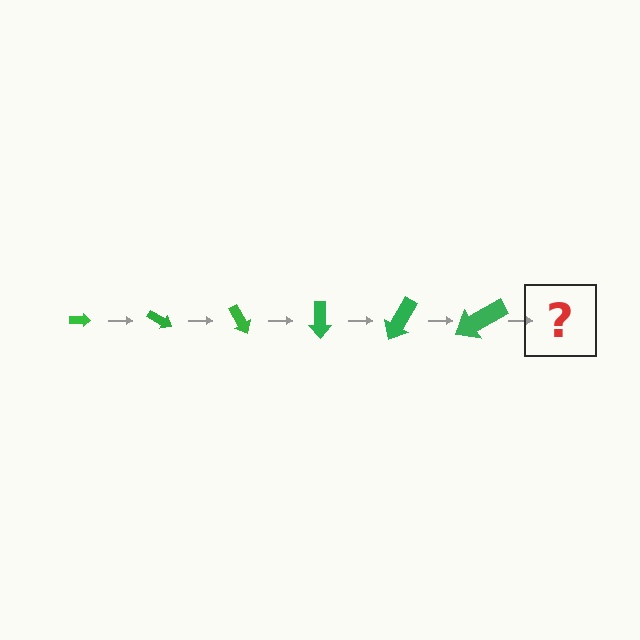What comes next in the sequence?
The next element should be an arrow, larger than the previous one and rotated 180 degrees from the start.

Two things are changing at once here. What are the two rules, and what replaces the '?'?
The two rules are that the arrow grows larger each step and it rotates 30 degrees each step. The '?' should be an arrow, larger than the previous one and rotated 180 degrees from the start.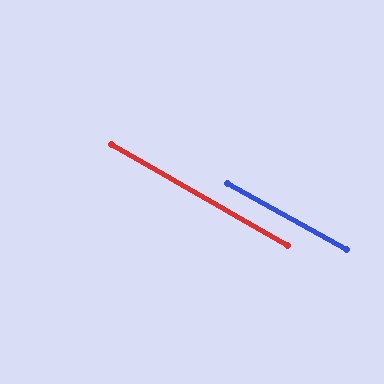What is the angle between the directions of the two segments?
Approximately 1 degree.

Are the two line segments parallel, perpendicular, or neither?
Parallel — their directions differ by only 0.8°.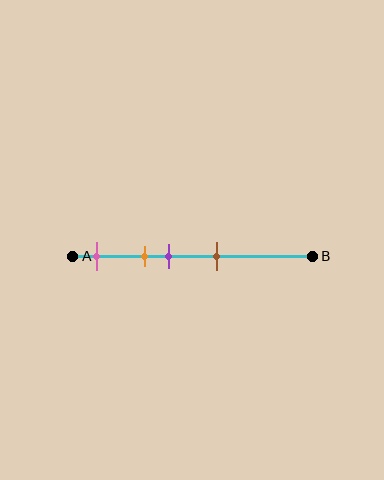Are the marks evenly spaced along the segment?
No, the marks are not evenly spaced.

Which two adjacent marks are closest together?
The orange and purple marks are the closest adjacent pair.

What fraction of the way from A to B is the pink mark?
The pink mark is approximately 10% (0.1) of the way from A to B.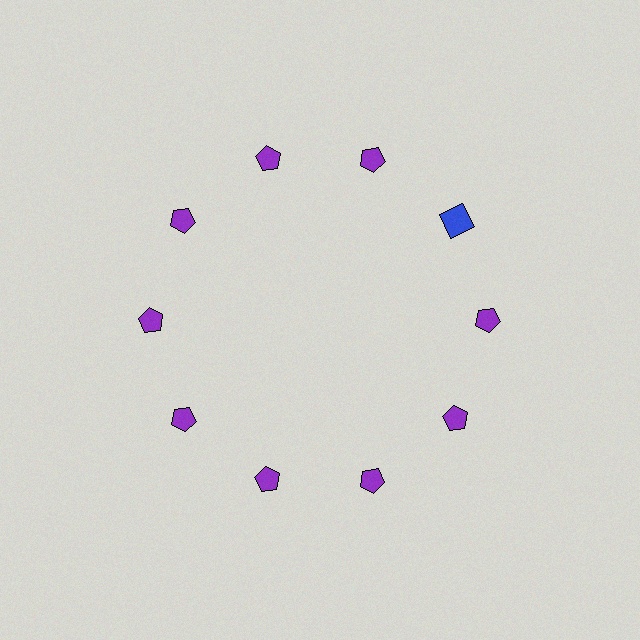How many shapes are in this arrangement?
There are 10 shapes arranged in a ring pattern.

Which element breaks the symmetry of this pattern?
The blue square at roughly the 2 o'clock position breaks the symmetry. All other shapes are purple pentagons.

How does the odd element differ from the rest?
It differs in both color (blue instead of purple) and shape (square instead of pentagon).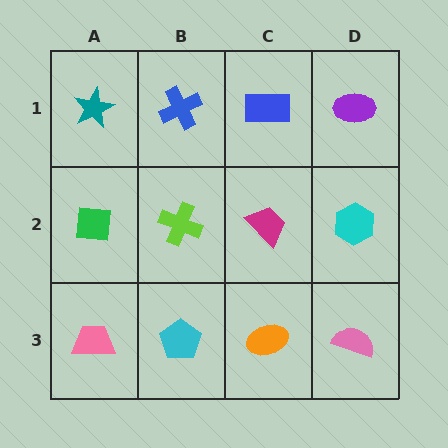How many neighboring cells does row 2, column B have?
4.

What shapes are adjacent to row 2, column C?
A blue rectangle (row 1, column C), an orange ellipse (row 3, column C), a lime cross (row 2, column B), a cyan hexagon (row 2, column D).